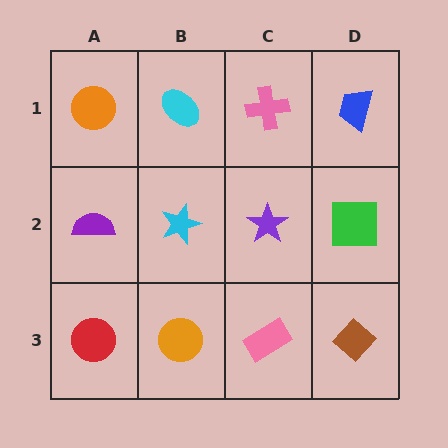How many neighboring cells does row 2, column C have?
4.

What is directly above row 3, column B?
A cyan star.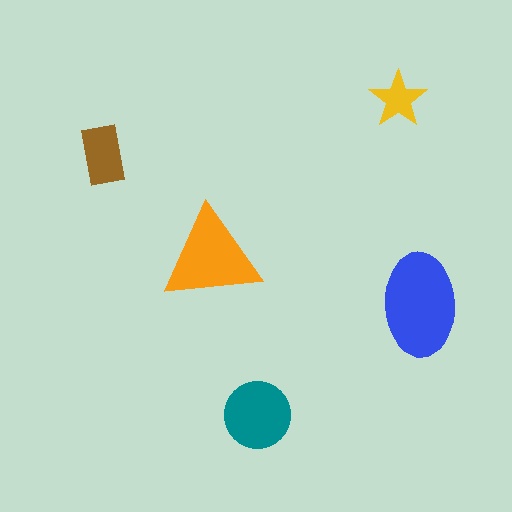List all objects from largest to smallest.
The blue ellipse, the orange triangle, the teal circle, the brown rectangle, the yellow star.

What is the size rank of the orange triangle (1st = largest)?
2nd.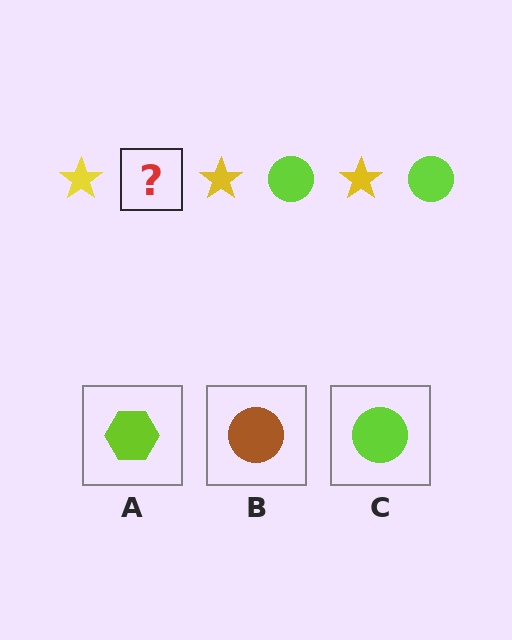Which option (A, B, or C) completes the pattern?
C.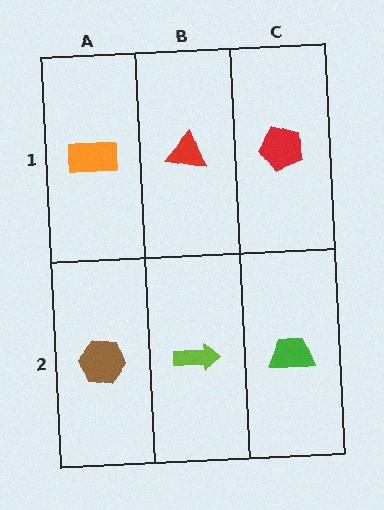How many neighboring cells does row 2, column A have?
2.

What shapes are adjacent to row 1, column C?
A green trapezoid (row 2, column C), a red triangle (row 1, column B).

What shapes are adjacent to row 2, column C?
A red pentagon (row 1, column C), a lime arrow (row 2, column B).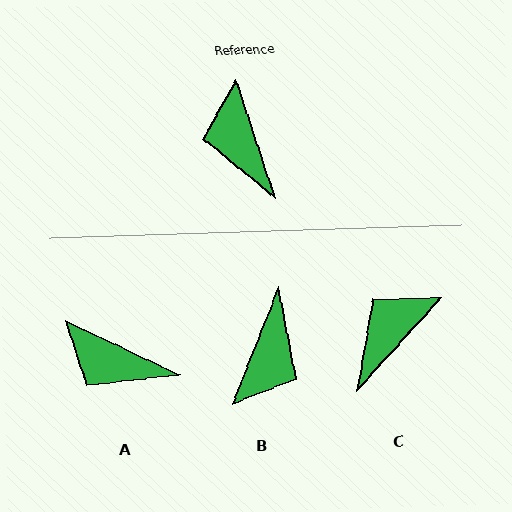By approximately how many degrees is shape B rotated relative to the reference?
Approximately 141 degrees counter-clockwise.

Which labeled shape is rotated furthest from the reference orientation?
B, about 141 degrees away.